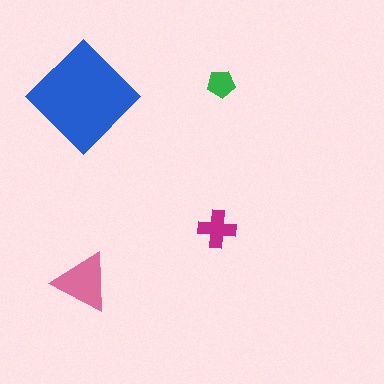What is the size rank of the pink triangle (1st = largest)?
2nd.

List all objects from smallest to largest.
The green pentagon, the magenta cross, the pink triangle, the blue diamond.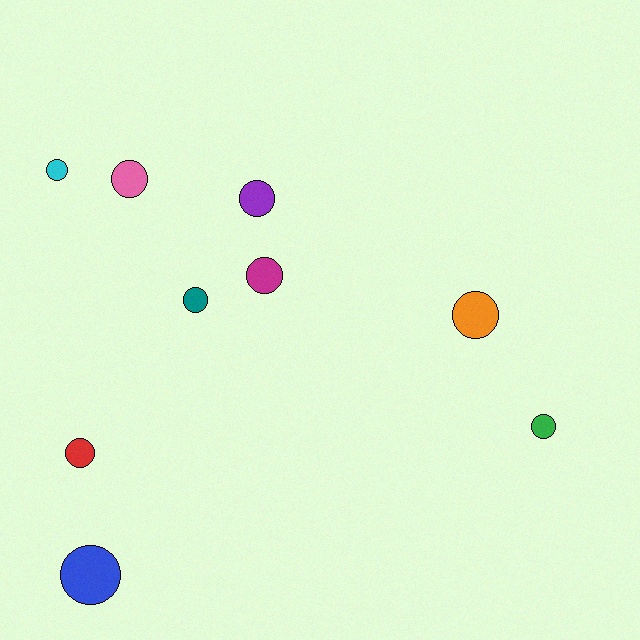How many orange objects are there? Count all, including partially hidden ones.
There is 1 orange object.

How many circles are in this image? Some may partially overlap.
There are 9 circles.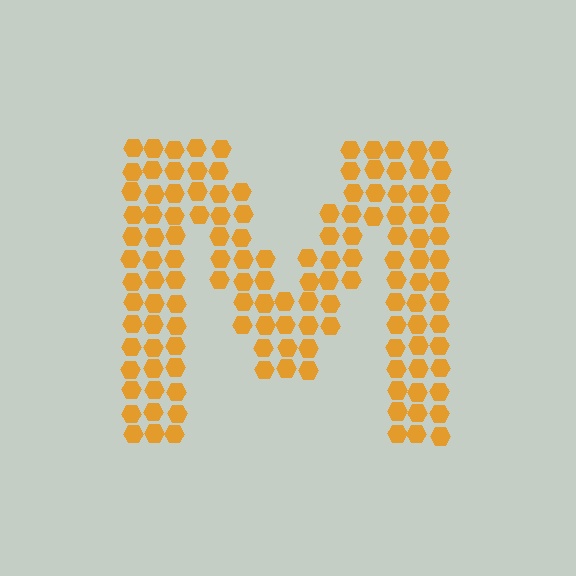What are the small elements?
The small elements are hexagons.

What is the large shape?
The large shape is the letter M.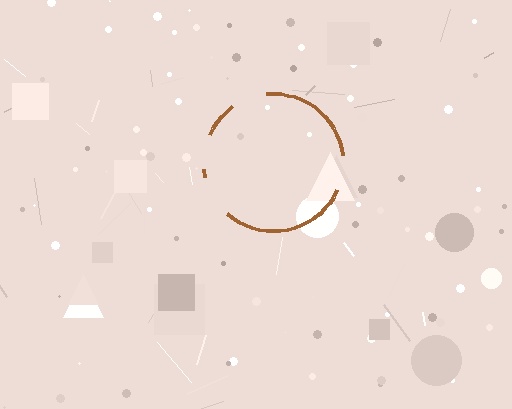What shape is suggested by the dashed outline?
The dashed outline suggests a circle.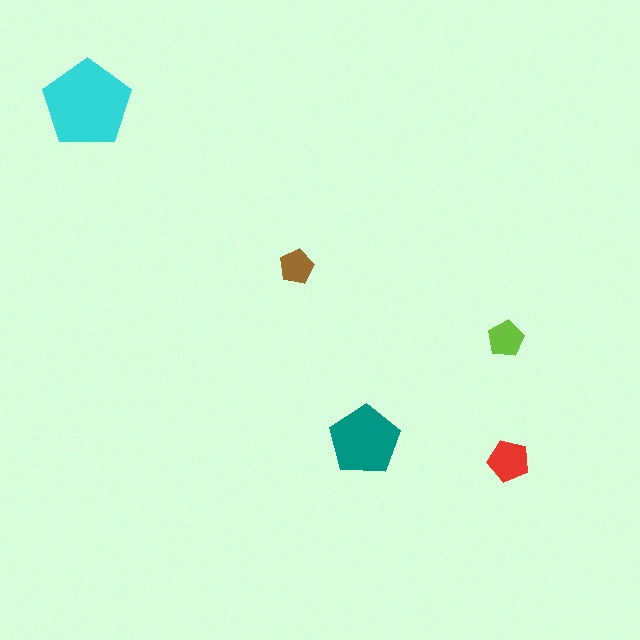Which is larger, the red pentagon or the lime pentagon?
The red one.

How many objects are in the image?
There are 5 objects in the image.